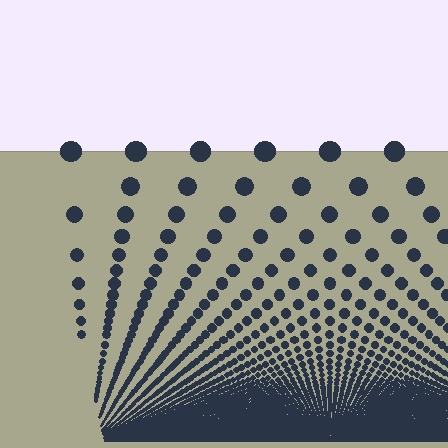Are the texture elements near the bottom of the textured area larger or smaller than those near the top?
Smaller. The gradient is inverted — elements near the bottom are smaller and denser.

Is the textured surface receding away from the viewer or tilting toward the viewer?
The surface appears to tilt toward the viewer. Texture elements get larger and sparser toward the top.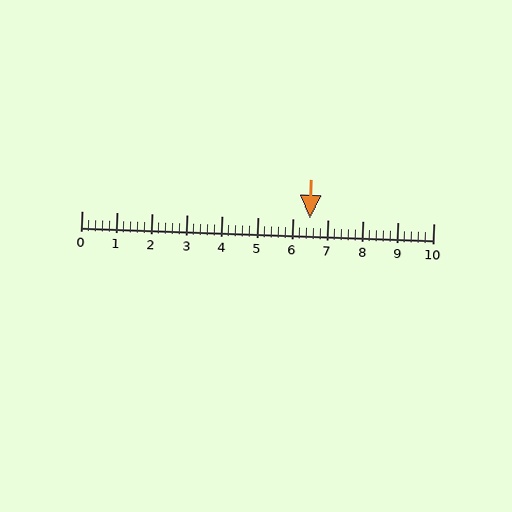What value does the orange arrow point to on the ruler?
The orange arrow points to approximately 6.5.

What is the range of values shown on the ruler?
The ruler shows values from 0 to 10.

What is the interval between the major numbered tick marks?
The major tick marks are spaced 1 units apart.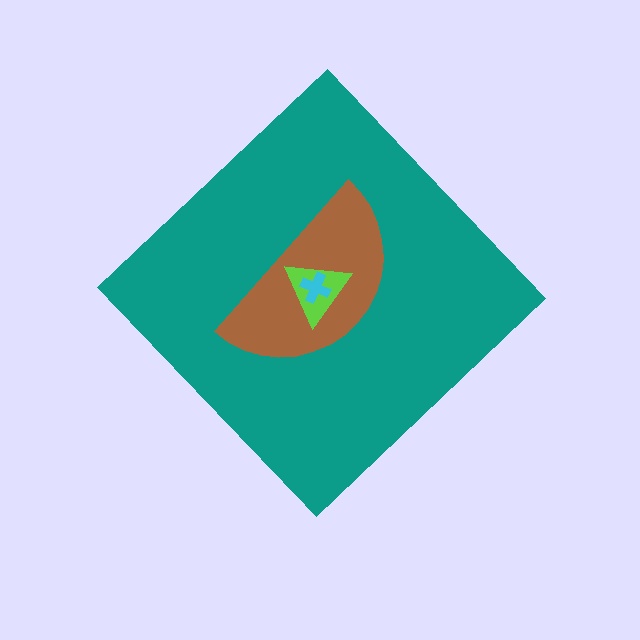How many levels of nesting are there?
4.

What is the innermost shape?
The cyan cross.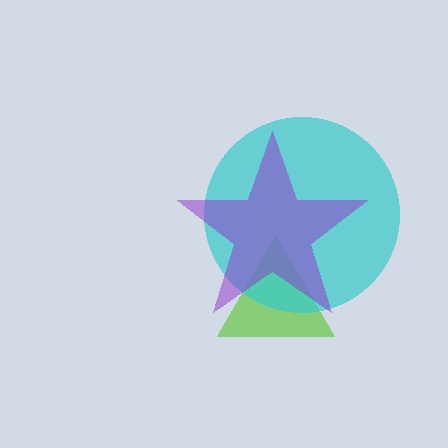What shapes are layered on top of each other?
The layered shapes are: a lime triangle, a cyan circle, a purple star.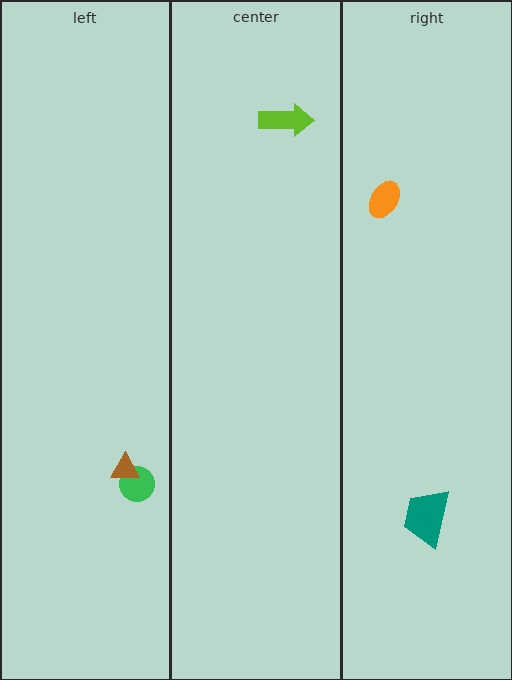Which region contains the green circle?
The left region.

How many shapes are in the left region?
2.